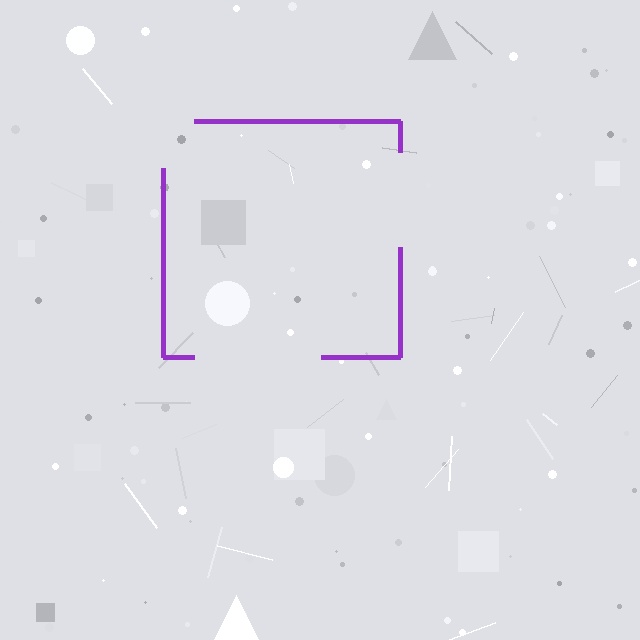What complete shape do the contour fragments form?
The contour fragments form a square.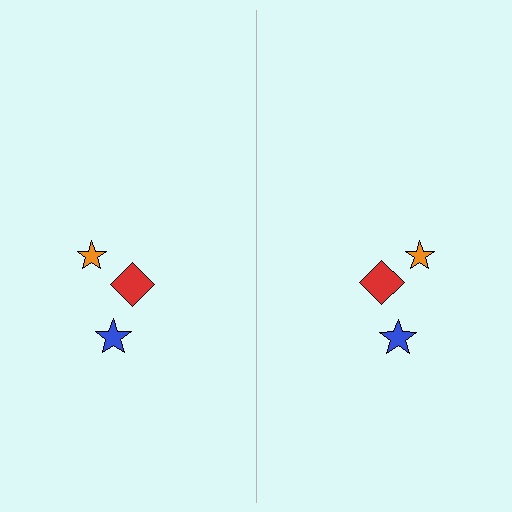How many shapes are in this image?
There are 6 shapes in this image.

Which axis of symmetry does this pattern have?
The pattern has a vertical axis of symmetry running through the center of the image.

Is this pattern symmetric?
Yes, this pattern has bilateral (reflection) symmetry.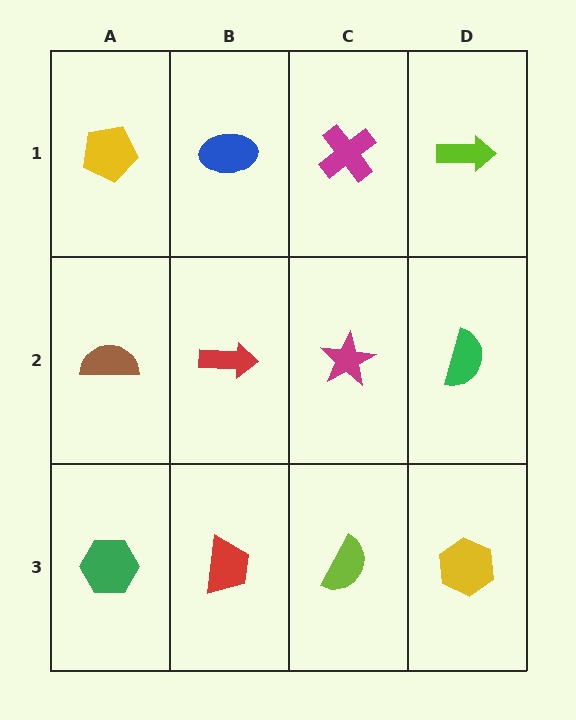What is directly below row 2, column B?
A red trapezoid.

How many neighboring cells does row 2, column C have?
4.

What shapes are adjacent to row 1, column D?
A green semicircle (row 2, column D), a magenta cross (row 1, column C).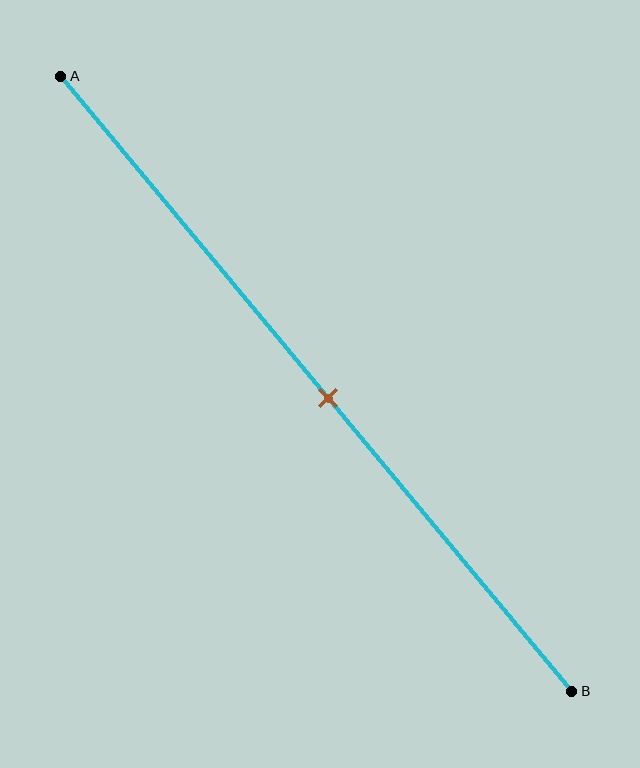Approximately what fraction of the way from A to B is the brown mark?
The brown mark is approximately 50% of the way from A to B.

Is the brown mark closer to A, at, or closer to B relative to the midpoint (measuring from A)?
The brown mark is approximately at the midpoint of segment AB.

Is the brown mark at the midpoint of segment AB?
Yes, the mark is approximately at the midpoint.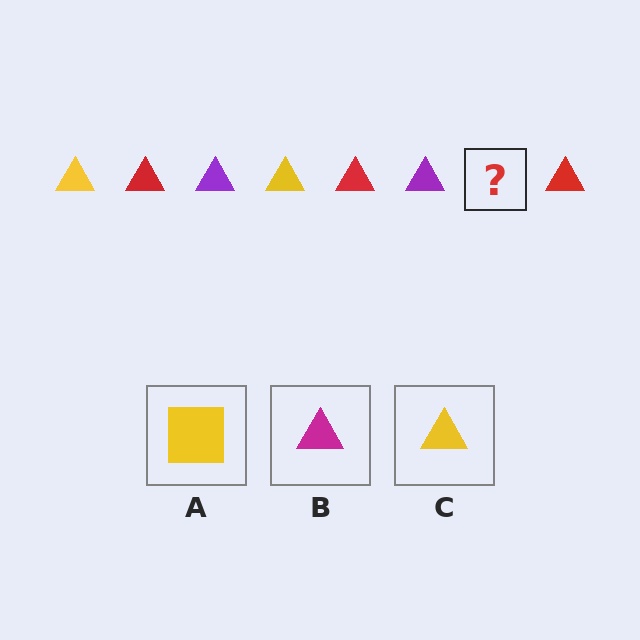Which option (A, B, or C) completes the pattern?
C.